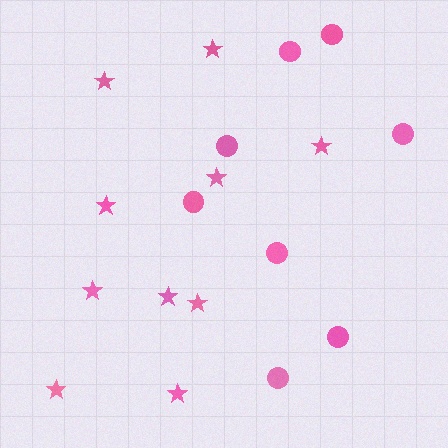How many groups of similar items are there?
There are 2 groups: one group of circles (8) and one group of stars (10).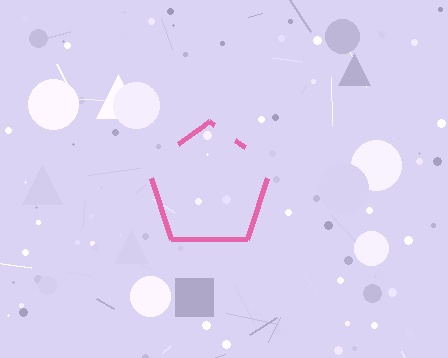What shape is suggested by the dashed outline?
The dashed outline suggests a pentagon.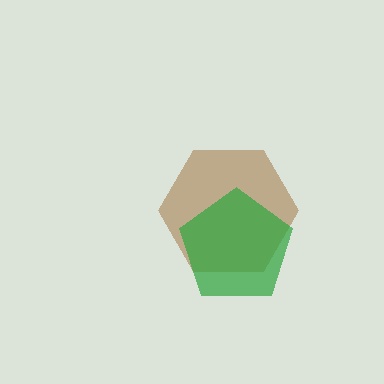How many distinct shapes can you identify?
There are 2 distinct shapes: a brown hexagon, a green pentagon.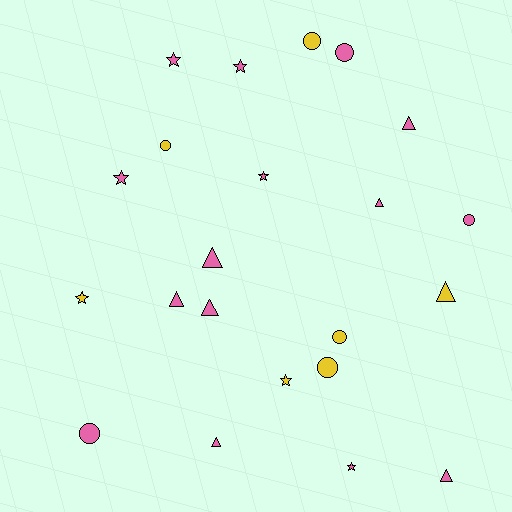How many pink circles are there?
There are 3 pink circles.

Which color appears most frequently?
Pink, with 15 objects.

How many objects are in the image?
There are 22 objects.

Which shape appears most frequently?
Triangle, with 8 objects.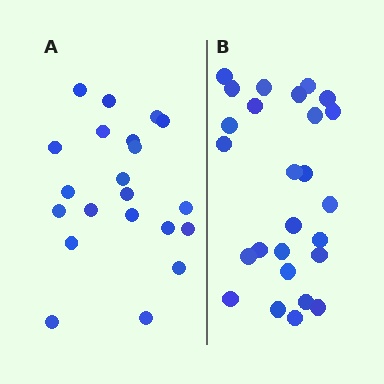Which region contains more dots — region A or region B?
Region B (the right region) has more dots.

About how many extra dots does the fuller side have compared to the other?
Region B has about 5 more dots than region A.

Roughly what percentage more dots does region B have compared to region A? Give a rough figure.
About 25% more.